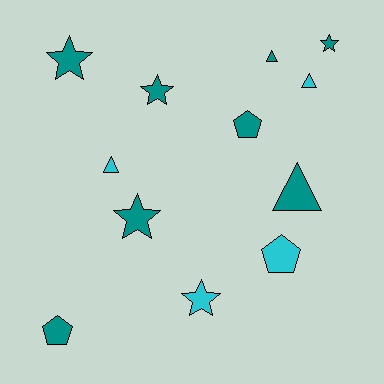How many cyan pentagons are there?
There is 1 cyan pentagon.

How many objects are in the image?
There are 12 objects.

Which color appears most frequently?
Teal, with 8 objects.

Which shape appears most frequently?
Star, with 5 objects.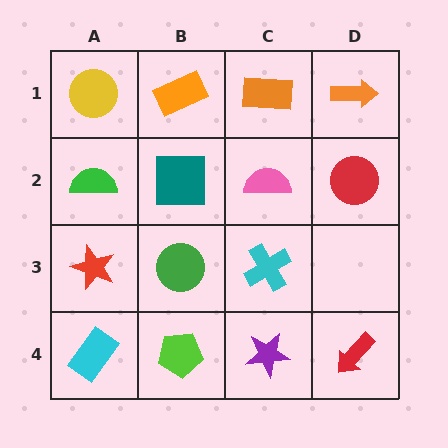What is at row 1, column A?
A yellow circle.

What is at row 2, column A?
A green semicircle.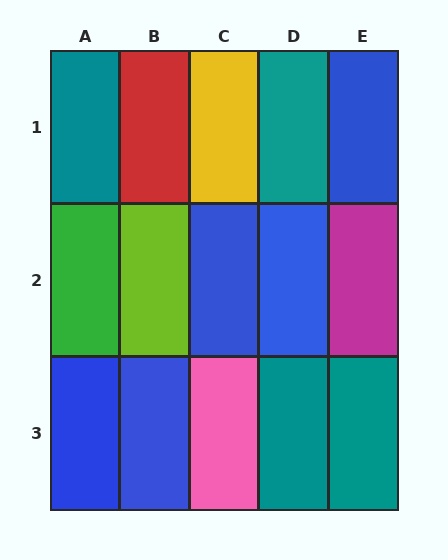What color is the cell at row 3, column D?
Teal.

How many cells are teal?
4 cells are teal.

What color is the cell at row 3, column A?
Blue.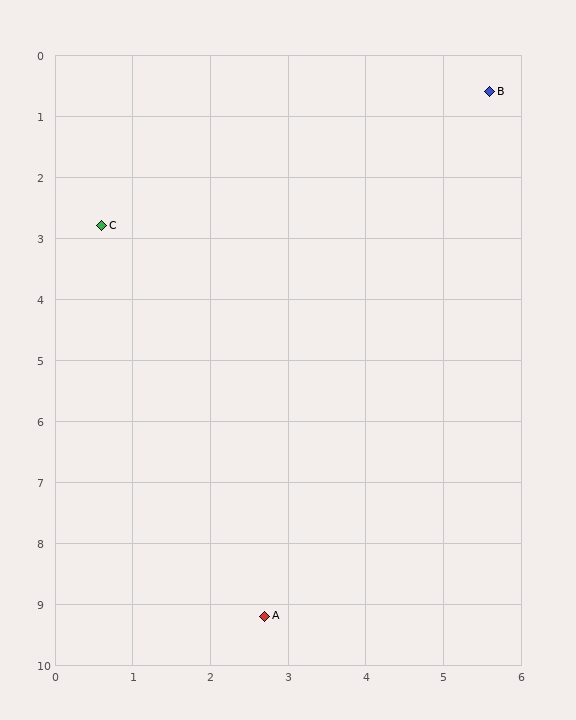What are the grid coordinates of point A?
Point A is at approximately (2.7, 9.2).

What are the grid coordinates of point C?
Point C is at approximately (0.6, 2.8).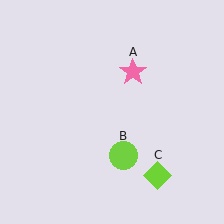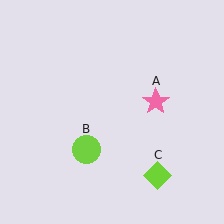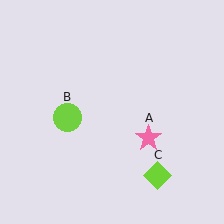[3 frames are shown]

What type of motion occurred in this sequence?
The pink star (object A), lime circle (object B) rotated clockwise around the center of the scene.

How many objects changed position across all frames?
2 objects changed position: pink star (object A), lime circle (object B).